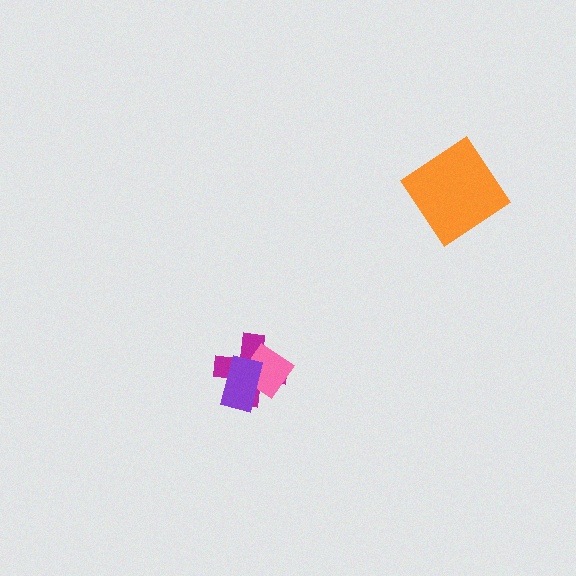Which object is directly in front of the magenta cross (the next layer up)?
The pink diamond is directly in front of the magenta cross.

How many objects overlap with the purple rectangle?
2 objects overlap with the purple rectangle.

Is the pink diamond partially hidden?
Yes, it is partially covered by another shape.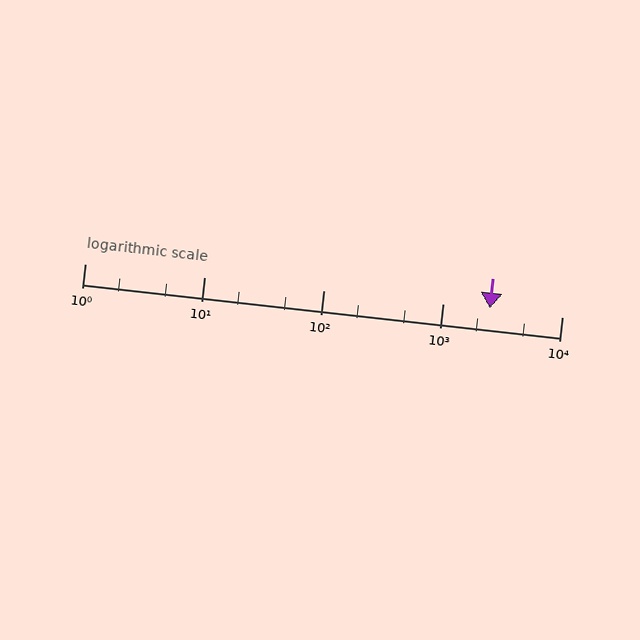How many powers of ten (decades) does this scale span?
The scale spans 4 decades, from 1 to 10000.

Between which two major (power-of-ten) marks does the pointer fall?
The pointer is between 1000 and 10000.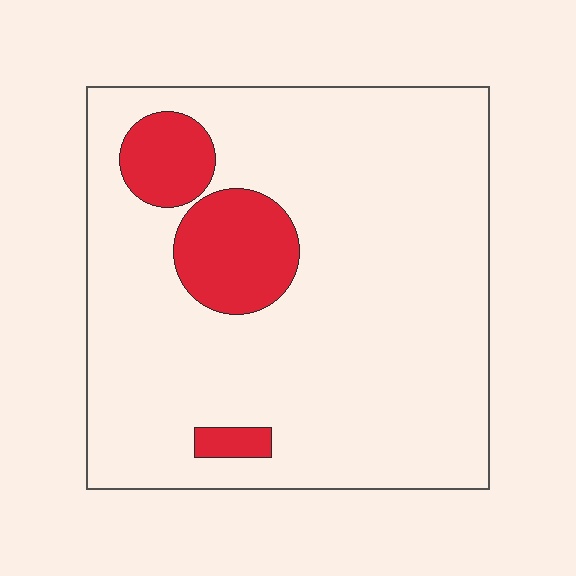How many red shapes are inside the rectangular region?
3.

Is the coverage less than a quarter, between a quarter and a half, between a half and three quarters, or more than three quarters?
Less than a quarter.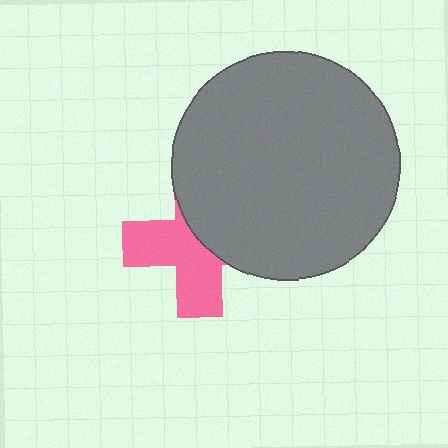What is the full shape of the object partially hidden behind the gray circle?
The partially hidden object is a pink cross.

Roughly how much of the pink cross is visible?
About half of it is visible (roughly 52%).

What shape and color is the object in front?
The object in front is a gray circle.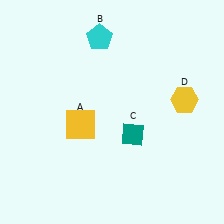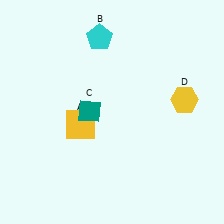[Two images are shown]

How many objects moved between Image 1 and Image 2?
1 object moved between the two images.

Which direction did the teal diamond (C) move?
The teal diamond (C) moved left.